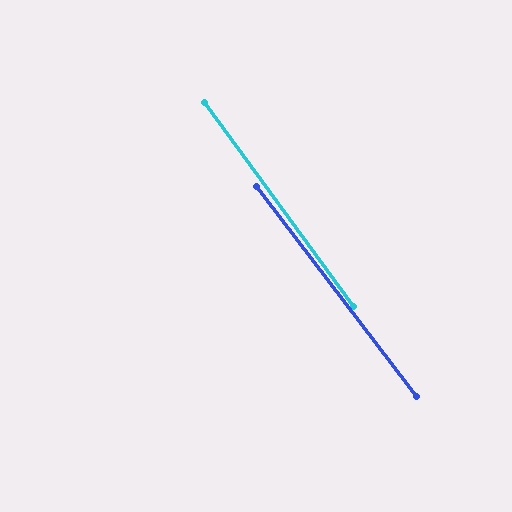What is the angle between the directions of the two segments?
Approximately 1 degree.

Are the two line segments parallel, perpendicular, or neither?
Parallel — their directions differ by only 1.4°.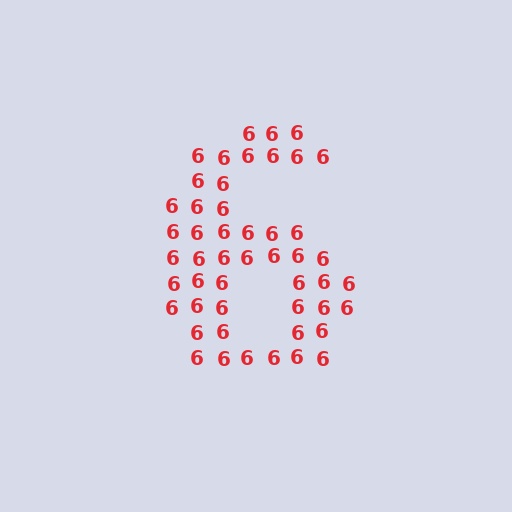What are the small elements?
The small elements are digit 6's.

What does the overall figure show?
The overall figure shows the digit 6.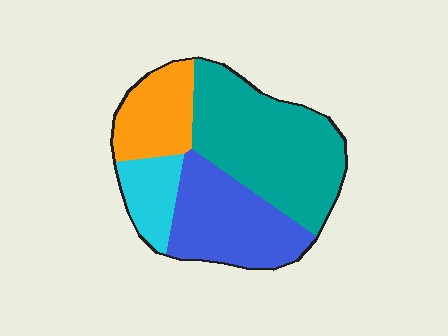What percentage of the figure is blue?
Blue takes up about one quarter (1/4) of the figure.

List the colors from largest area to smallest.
From largest to smallest: teal, blue, orange, cyan.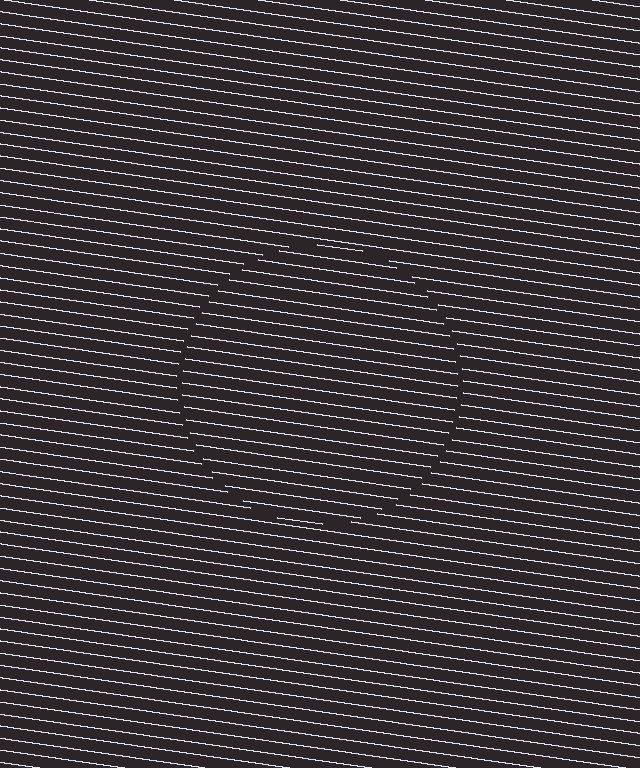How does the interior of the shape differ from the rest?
The interior of the shape contains the same grating, shifted by half a period — the contour is defined by the phase discontinuity where line-ends from the inner and outer gratings abut.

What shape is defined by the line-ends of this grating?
An illusory circle. The interior of the shape contains the same grating, shifted by half a period — the contour is defined by the phase discontinuity where line-ends from the inner and outer gratings abut.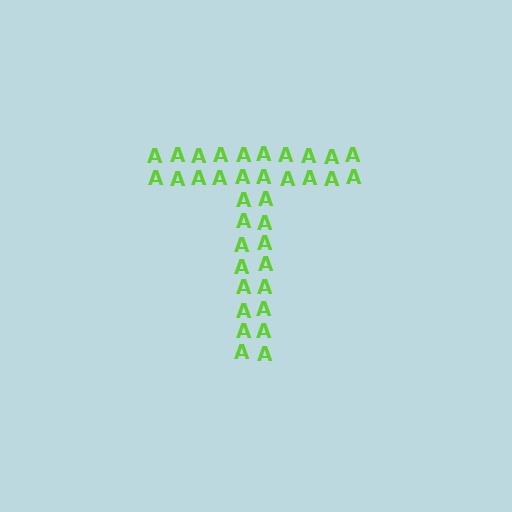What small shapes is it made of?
It is made of small letter A's.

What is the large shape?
The large shape is the letter T.